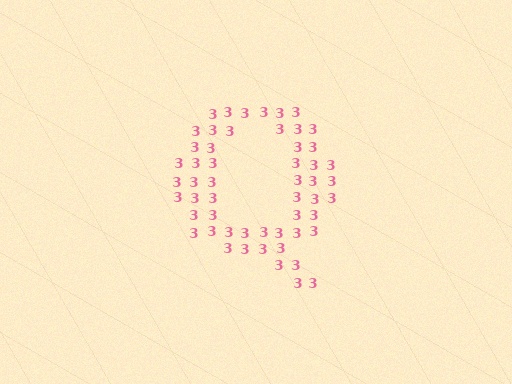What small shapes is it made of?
It is made of small digit 3's.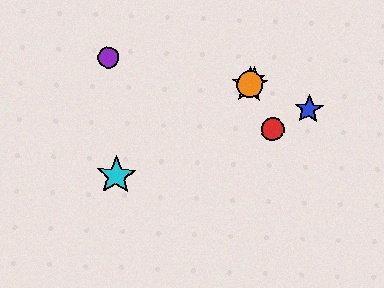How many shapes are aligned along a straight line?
3 shapes (the green star, the yellow star, the orange circle) are aligned along a straight line.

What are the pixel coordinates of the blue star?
The blue star is at (309, 109).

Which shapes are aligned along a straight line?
The green star, the yellow star, the orange circle are aligned along a straight line.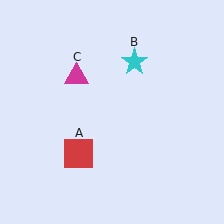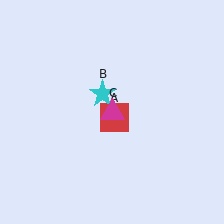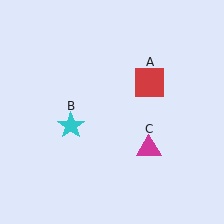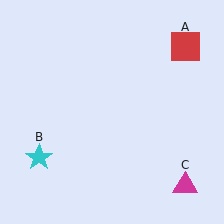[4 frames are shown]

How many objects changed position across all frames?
3 objects changed position: red square (object A), cyan star (object B), magenta triangle (object C).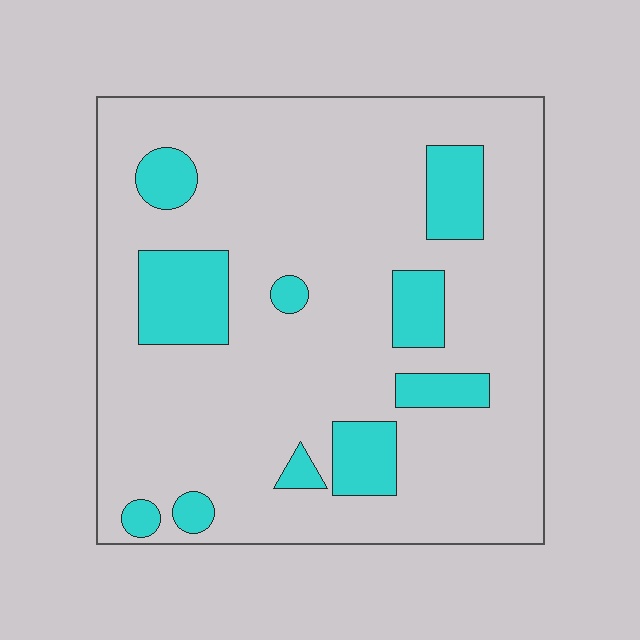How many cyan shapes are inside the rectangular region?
10.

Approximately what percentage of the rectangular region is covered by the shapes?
Approximately 15%.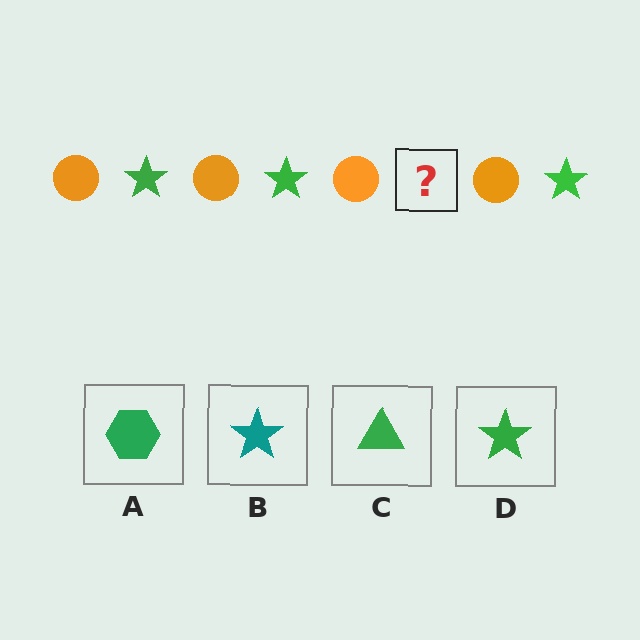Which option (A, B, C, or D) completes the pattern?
D.